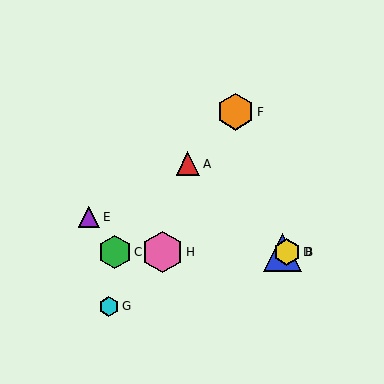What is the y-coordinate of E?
Object E is at y≈217.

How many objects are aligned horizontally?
4 objects (B, C, D, H) are aligned horizontally.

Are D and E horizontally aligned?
No, D is at y≈252 and E is at y≈217.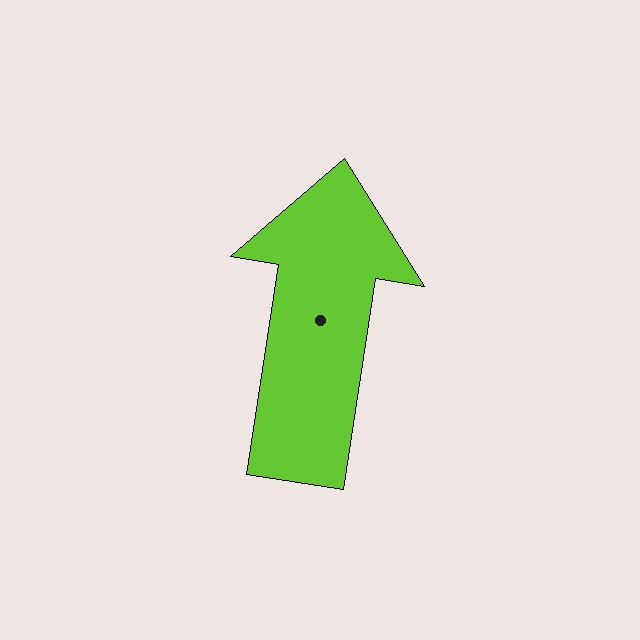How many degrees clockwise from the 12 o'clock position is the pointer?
Approximately 9 degrees.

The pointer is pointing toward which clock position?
Roughly 12 o'clock.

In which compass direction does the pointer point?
North.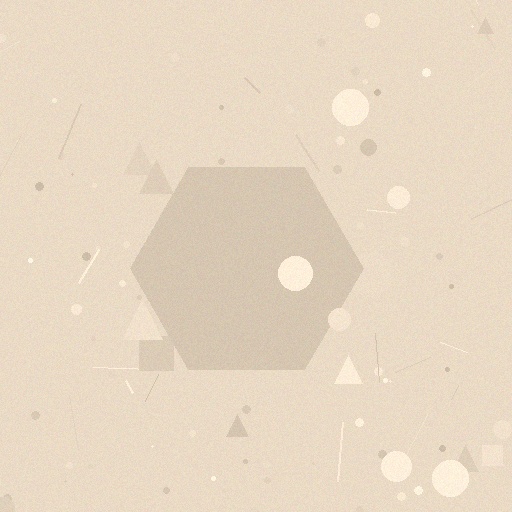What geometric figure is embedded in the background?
A hexagon is embedded in the background.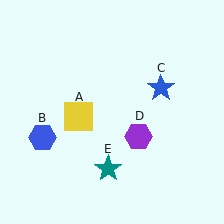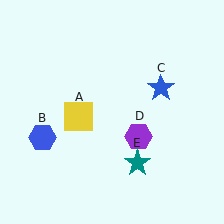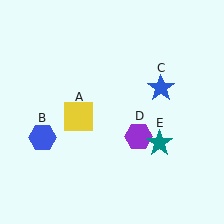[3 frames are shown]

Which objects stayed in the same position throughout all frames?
Yellow square (object A) and blue hexagon (object B) and blue star (object C) and purple hexagon (object D) remained stationary.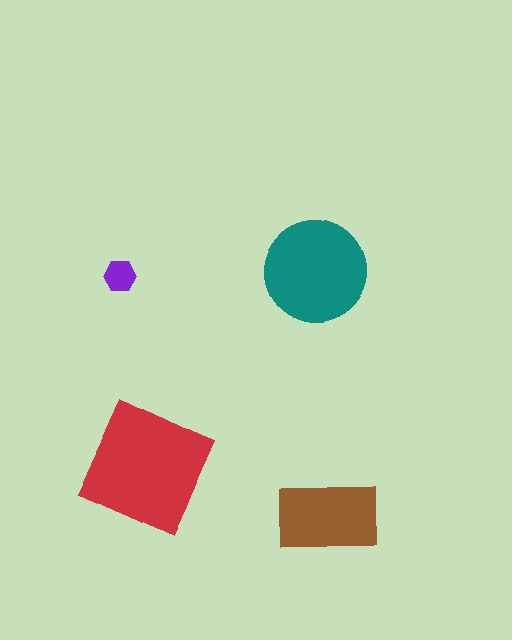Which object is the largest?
The red square.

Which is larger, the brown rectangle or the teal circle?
The teal circle.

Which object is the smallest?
The purple hexagon.